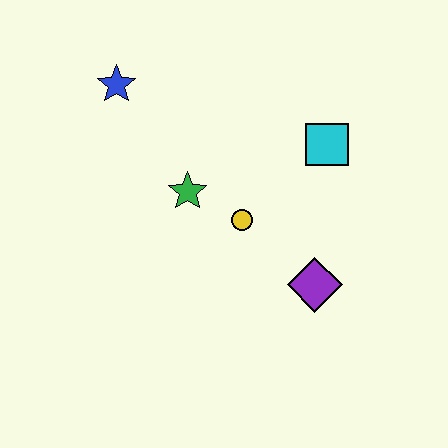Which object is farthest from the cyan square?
The blue star is farthest from the cyan square.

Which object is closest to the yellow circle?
The green star is closest to the yellow circle.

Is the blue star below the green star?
No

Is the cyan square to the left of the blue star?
No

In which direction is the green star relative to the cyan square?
The green star is to the left of the cyan square.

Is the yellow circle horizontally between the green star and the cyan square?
Yes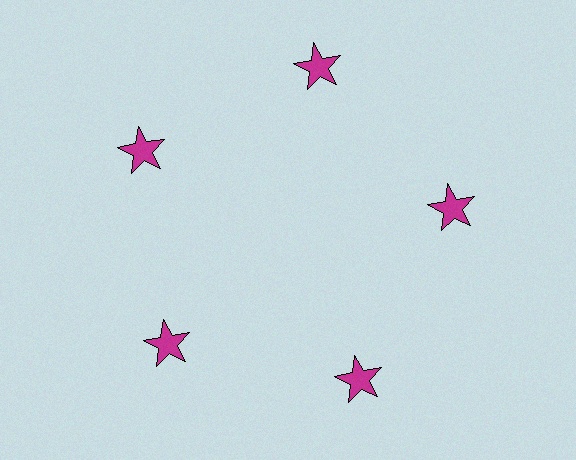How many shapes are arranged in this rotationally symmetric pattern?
There are 5 shapes, arranged in 5 groups of 1.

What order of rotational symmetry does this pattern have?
This pattern has 5-fold rotational symmetry.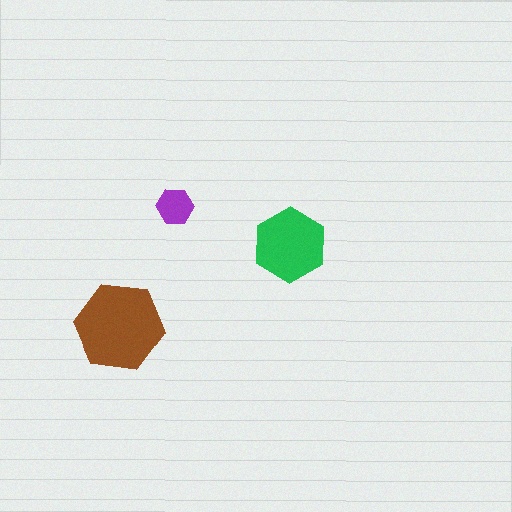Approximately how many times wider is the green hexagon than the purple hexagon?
About 2 times wider.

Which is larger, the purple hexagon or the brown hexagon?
The brown one.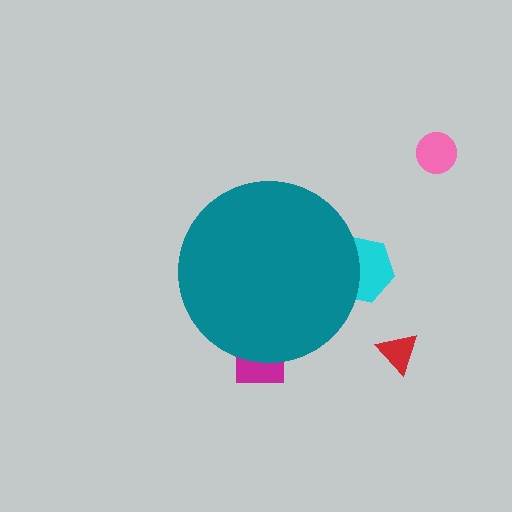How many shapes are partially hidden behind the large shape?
2 shapes are partially hidden.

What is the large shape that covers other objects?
A teal circle.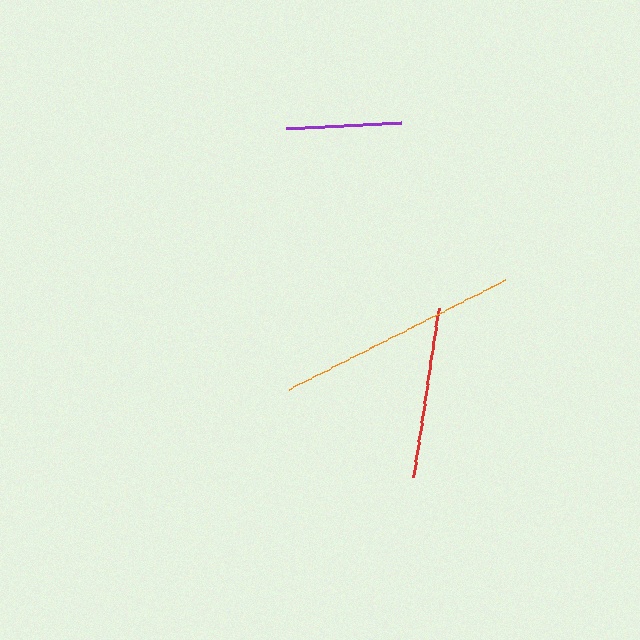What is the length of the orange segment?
The orange segment is approximately 242 pixels long.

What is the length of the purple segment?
The purple segment is approximately 115 pixels long.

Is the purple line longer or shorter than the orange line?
The orange line is longer than the purple line.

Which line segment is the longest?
The orange line is the longest at approximately 242 pixels.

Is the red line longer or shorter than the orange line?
The orange line is longer than the red line.